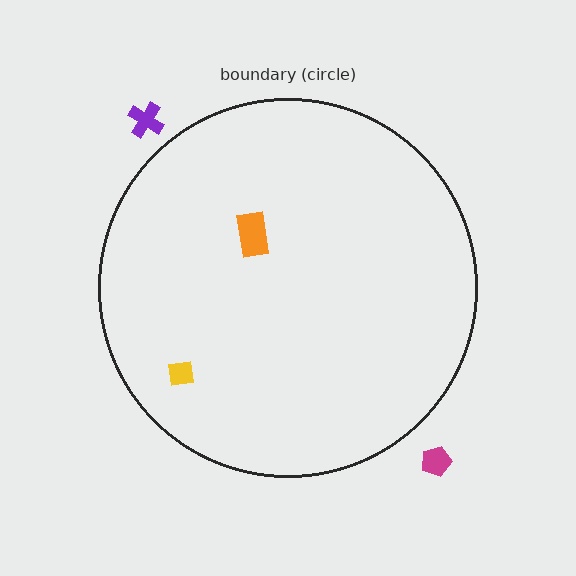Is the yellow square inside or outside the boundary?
Inside.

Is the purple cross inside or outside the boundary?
Outside.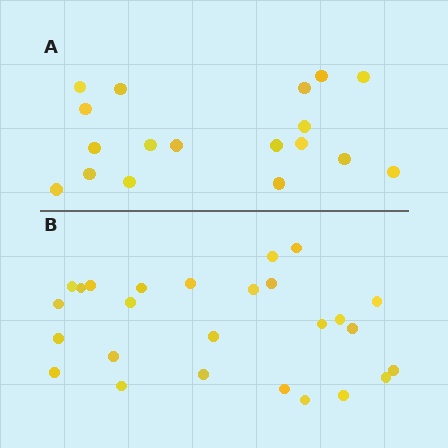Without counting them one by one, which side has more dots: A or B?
Region B (the bottom region) has more dots.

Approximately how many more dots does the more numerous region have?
Region B has roughly 8 or so more dots than region A.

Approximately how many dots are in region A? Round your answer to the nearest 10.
About 20 dots. (The exact count is 18, which rounds to 20.)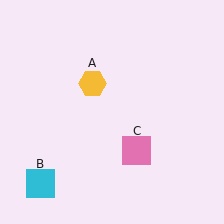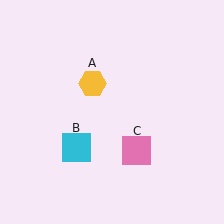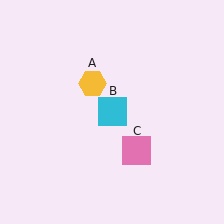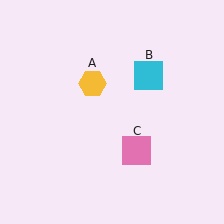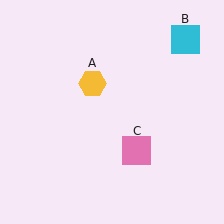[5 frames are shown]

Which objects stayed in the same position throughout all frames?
Yellow hexagon (object A) and pink square (object C) remained stationary.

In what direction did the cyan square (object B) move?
The cyan square (object B) moved up and to the right.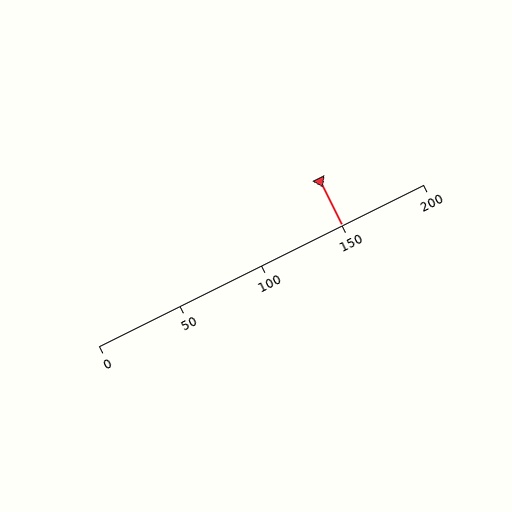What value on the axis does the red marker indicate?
The marker indicates approximately 150.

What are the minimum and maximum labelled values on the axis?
The axis runs from 0 to 200.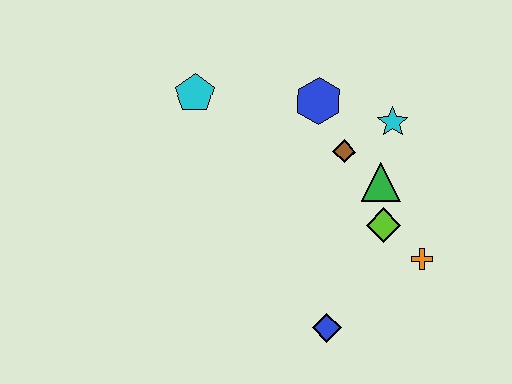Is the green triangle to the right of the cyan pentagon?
Yes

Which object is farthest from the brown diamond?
The blue diamond is farthest from the brown diamond.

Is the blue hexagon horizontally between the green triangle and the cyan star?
No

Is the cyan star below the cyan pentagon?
Yes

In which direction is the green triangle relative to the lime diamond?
The green triangle is above the lime diamond.